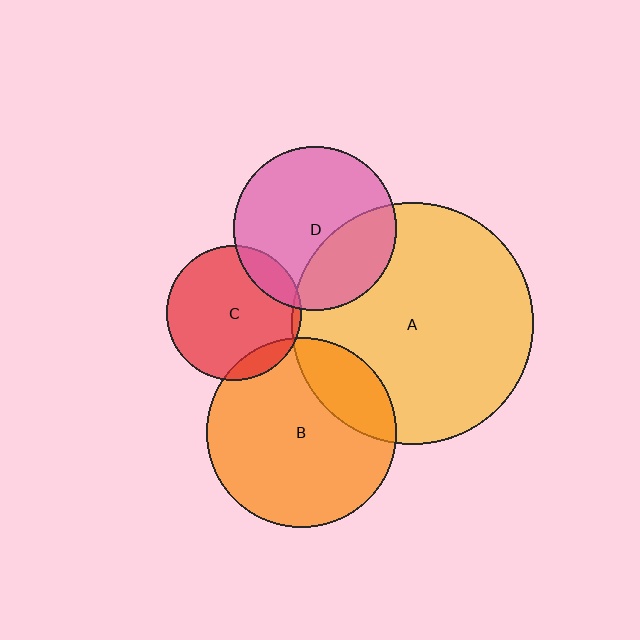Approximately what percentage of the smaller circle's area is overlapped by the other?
Approximately 20%.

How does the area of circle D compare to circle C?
Approximately 1.5 times.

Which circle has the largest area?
Circle A (yellow).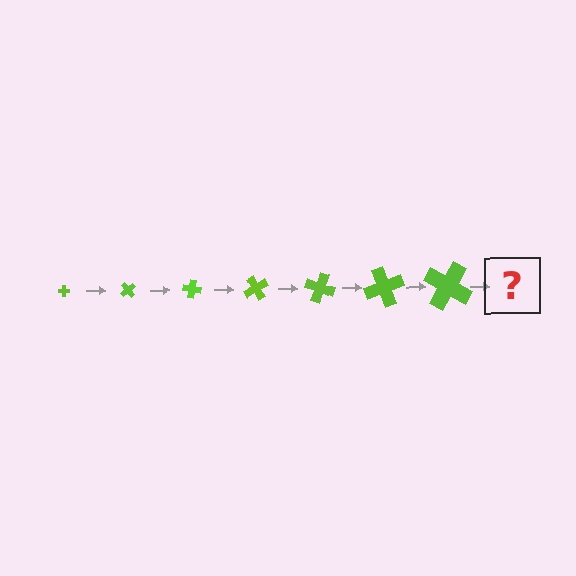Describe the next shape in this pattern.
It should be a cross, larger than the previous one and rotated 350 degrees from the start.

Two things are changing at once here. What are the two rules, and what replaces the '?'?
The two rules are that the cross grows larger each step and it rotates 50 degrees each step. The '?' should be a cross, larger than the previous one and rotated 350 degrees from the start.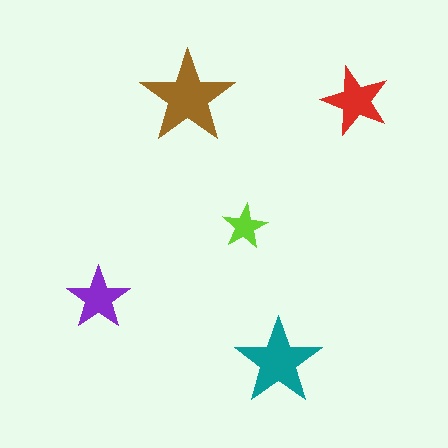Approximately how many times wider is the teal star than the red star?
About 1.5 times wider.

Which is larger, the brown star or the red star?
The brown one.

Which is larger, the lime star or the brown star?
The brown one.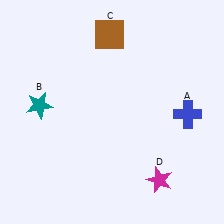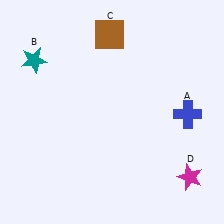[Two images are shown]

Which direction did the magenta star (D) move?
The magenta star (D) moved right.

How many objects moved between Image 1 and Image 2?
2 objects moved between the two images.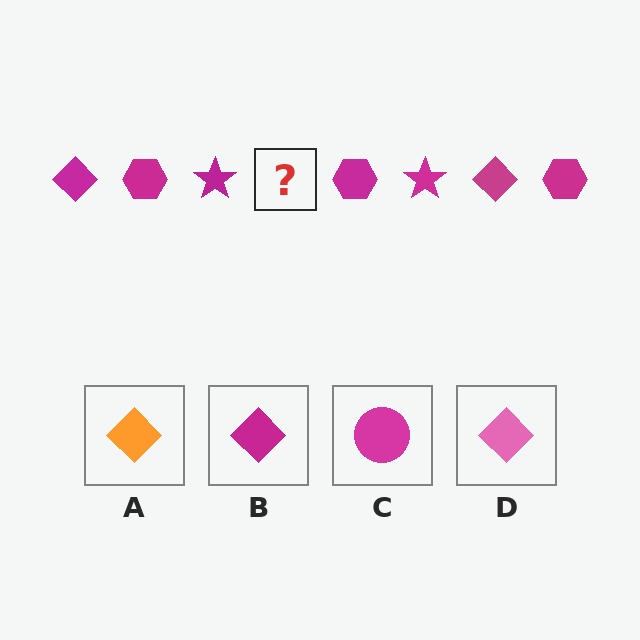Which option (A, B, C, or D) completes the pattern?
B.